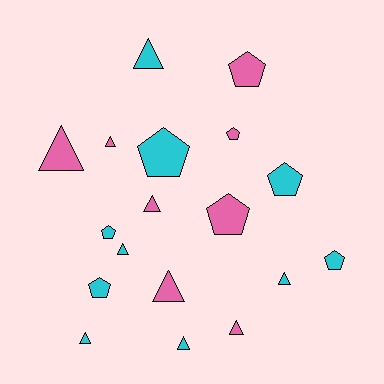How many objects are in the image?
There are 18 objects.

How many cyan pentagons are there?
There are 5 cyan pentagons.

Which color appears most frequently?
Cyan, with 10 objects.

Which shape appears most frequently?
Triangle, with 10 objects.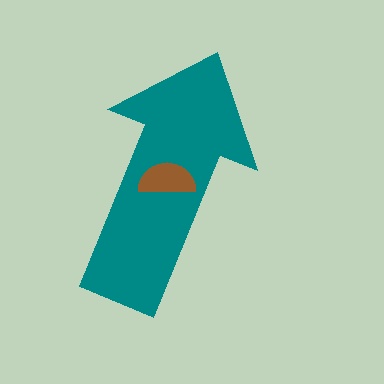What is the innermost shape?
The brown semicircle.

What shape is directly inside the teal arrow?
The brown semicircle.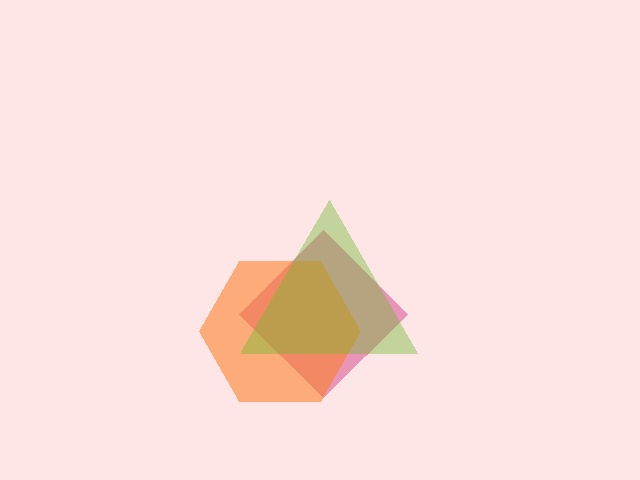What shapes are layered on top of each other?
The layered shapes are: a pink diamond, an orange hexagon, a lime triangle.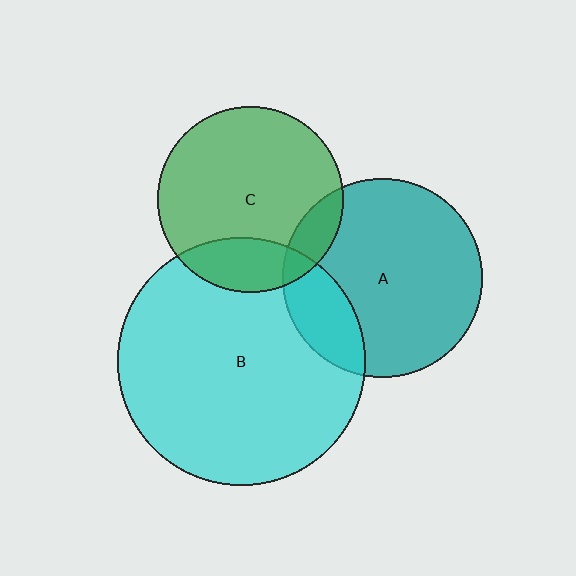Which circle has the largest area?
Circle B (cyan).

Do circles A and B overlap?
Yes.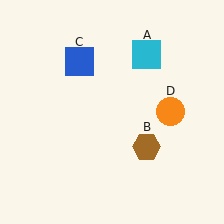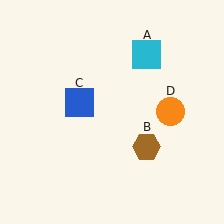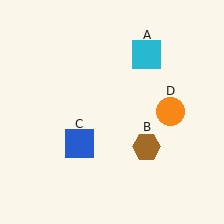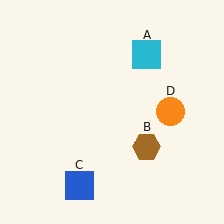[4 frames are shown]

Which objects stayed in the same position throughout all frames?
Cyan square (object A) and brown hexagon (object B) and orange circle (object D) remained stationary.